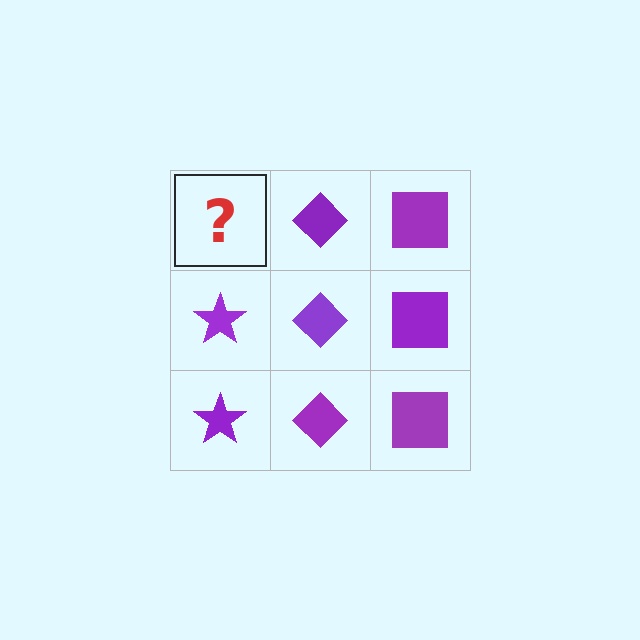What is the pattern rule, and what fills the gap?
The rule is that each column has a consistent shape. The gap should be filled with a purple star.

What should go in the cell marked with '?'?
The missing cell should contain a purple star.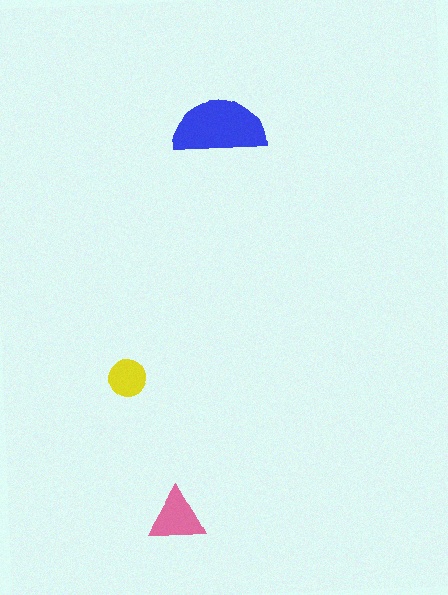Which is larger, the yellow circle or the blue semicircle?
The blue semicircle.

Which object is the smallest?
The yellow circle.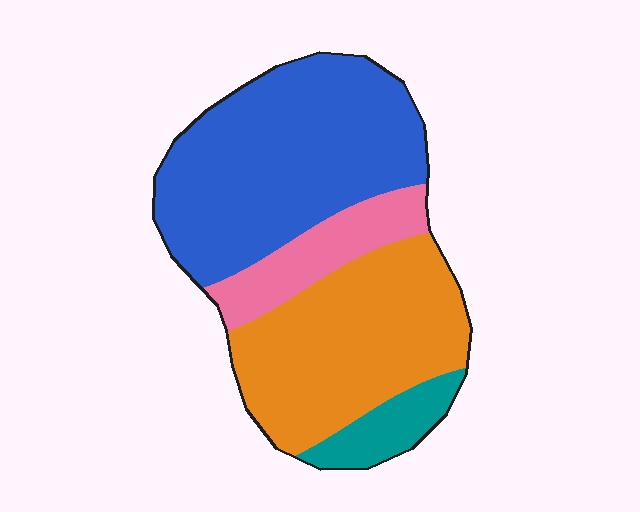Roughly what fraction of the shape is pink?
Pink covers 13% of the shape.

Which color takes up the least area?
Teal, at roughly 10%.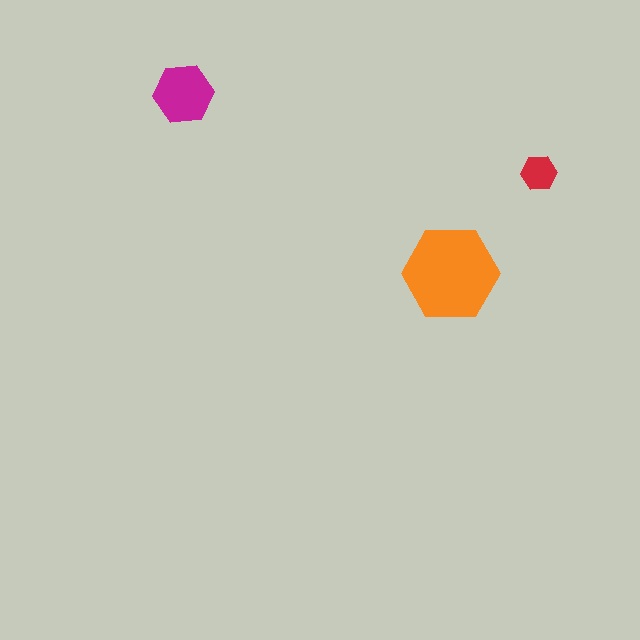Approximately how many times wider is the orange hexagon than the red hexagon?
About 2.5 times wider.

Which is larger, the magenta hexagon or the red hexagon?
The magenta one.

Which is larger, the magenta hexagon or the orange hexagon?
The orange one.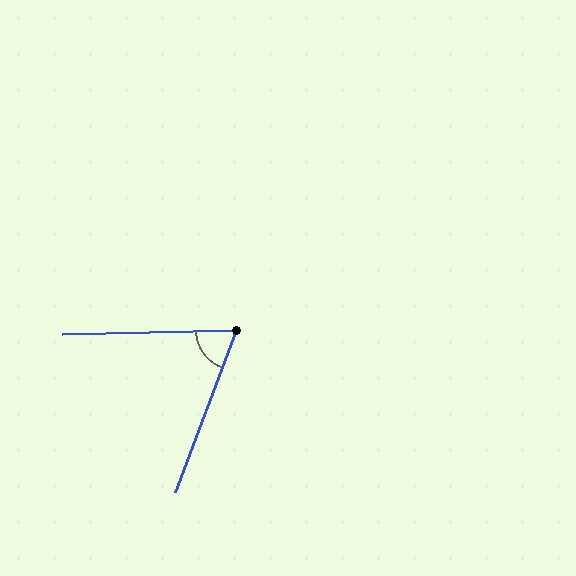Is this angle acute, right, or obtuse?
It is acute.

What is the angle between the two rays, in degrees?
Approximately 68 degrees.